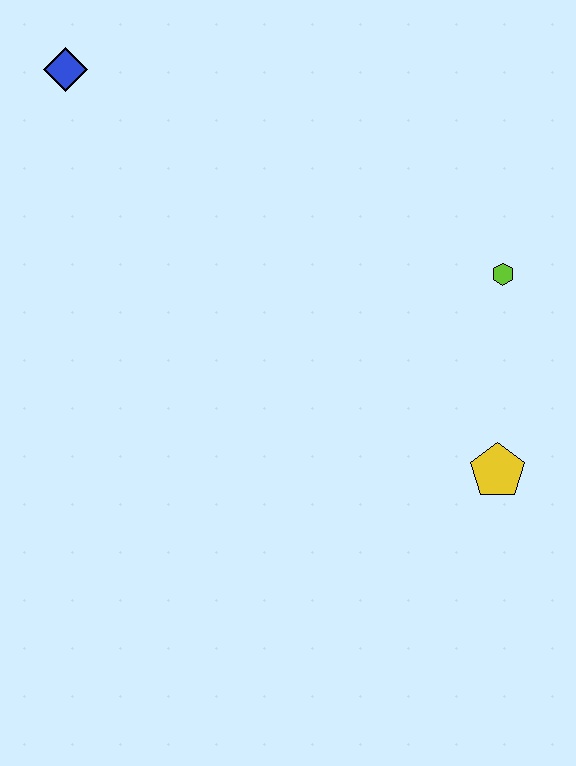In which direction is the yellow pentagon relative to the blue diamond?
The yellow pentagon is to the right of the blue diamond.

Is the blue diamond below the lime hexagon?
No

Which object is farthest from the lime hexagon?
The blue diamond is farthest from the lime hexagon.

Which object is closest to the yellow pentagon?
The lime hexagon is closest to the yellow pentagon.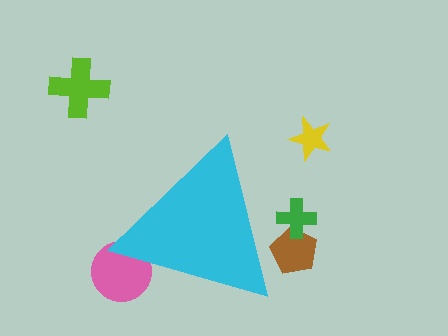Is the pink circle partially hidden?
Yes, the pink circle is partially hidden behind the cyan triangle.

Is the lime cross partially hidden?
No, the lime cross is fully visible.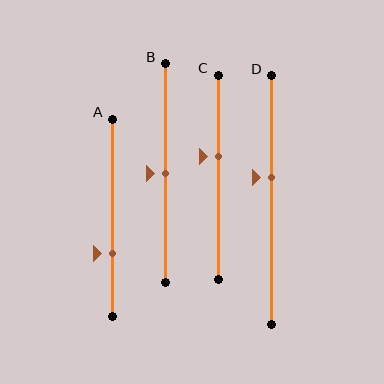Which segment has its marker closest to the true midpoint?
Segment B has its marker closest to the true midpoint.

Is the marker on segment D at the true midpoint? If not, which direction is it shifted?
No, the marker on segment D is shifted upward by about 9% of the segment length.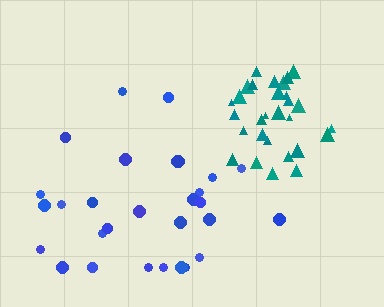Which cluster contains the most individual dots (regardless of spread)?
Teal (29).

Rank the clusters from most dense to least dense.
teal, blue.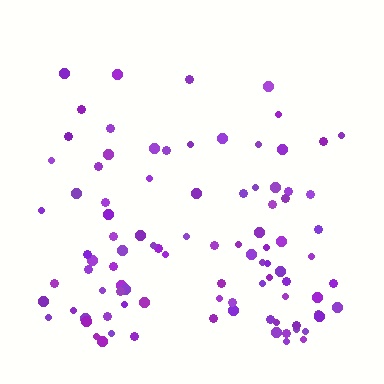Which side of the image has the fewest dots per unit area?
The top.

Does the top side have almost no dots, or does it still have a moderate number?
Still a moderate number, just noticeably fewer than the bottom.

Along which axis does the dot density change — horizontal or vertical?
Vertical.